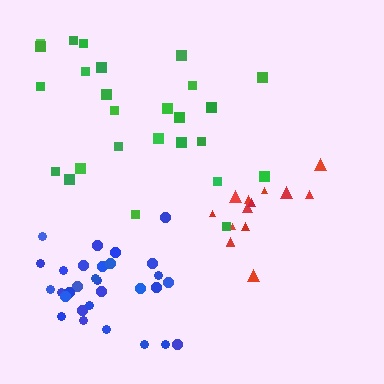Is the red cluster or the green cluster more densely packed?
Red.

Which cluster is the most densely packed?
Blue.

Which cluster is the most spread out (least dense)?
Green.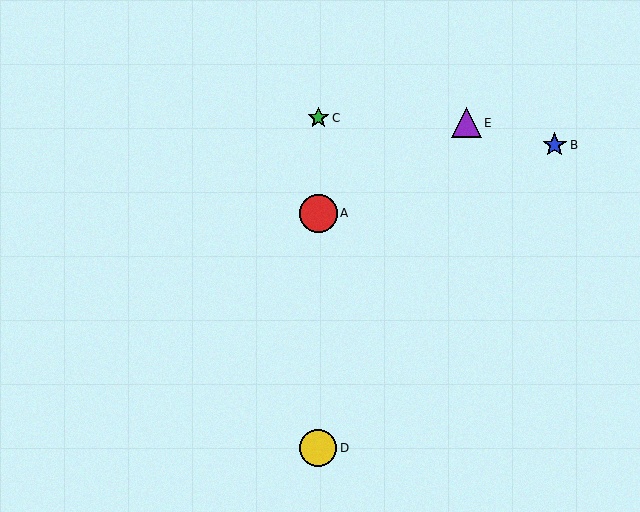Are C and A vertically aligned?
Yes, both are at x≈318.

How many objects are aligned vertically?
3 objects (A, C, D) are aligned vertically.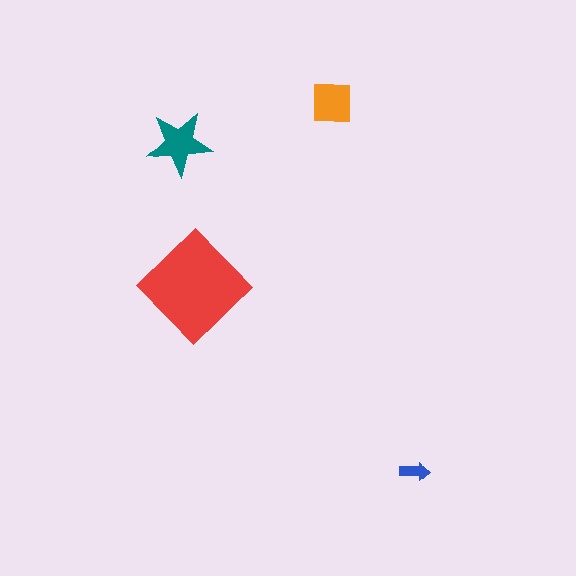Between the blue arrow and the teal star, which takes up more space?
The teal star.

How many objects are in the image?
There are 4 objects in the image.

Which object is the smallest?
The blue arrow.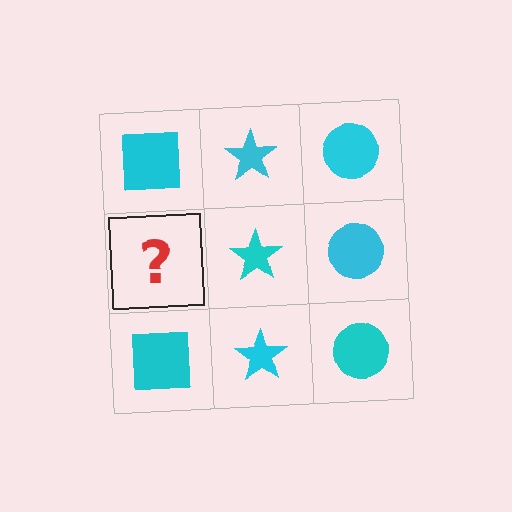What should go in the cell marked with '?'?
The missing cell should contain a cyan square.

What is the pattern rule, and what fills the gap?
The rule is that each column has a consistent shape. The gap should be filled with a cyan square.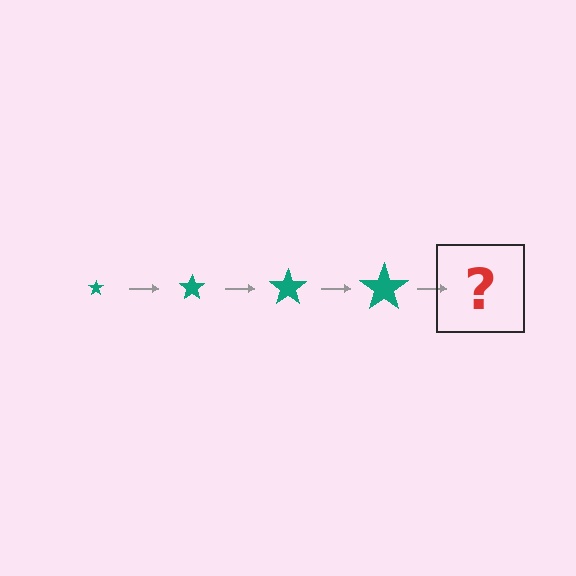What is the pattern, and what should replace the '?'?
The pattern is that the star gets progressively larger each step. The '?' should be a teal star, larger than the previous one.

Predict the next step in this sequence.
The next step is a teal star, larger than the previous one.